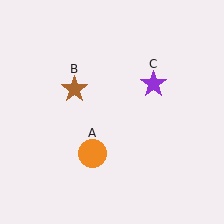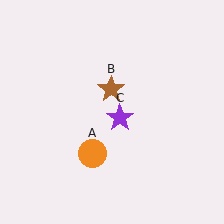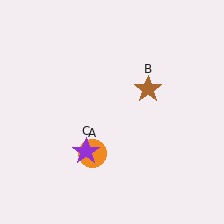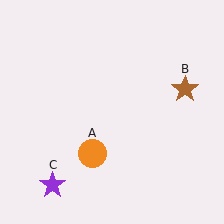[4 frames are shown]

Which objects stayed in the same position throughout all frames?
Orange circle (object A) remained stationary.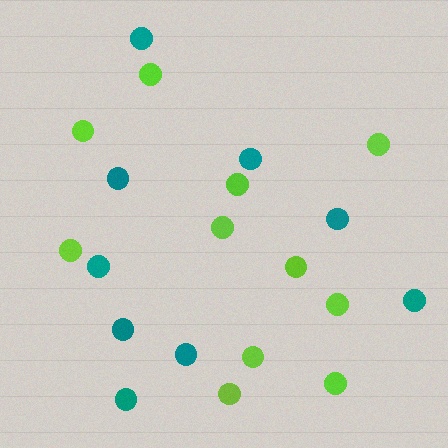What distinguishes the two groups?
There are 2 groups: one group of lime circles (11) and one group of teal circles (9).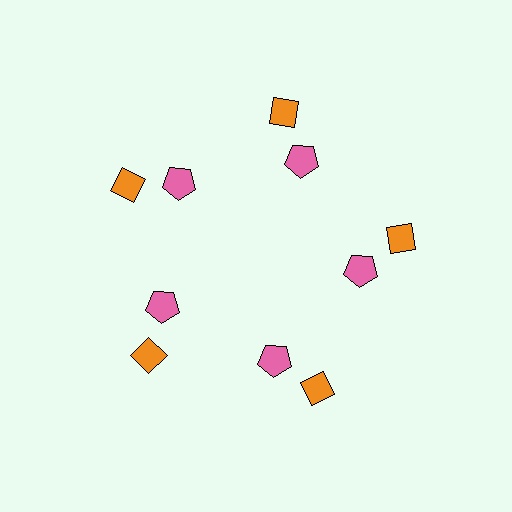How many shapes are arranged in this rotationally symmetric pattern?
There are 10 shapes, arranged in 5 groups of 2.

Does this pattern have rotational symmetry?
Yes, this pattern has 5-fold rotational symmetry. It looks the same after rotating 72 degrees around the center.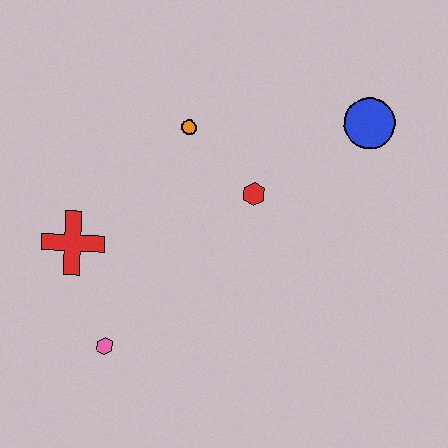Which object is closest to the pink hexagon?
The red cross is closest to the pink hexagon.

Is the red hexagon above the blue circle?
No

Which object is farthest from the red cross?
The blue circle is farthest from the red cross.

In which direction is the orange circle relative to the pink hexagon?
The orange circle is above the pink hexagon.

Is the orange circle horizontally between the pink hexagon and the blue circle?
Yes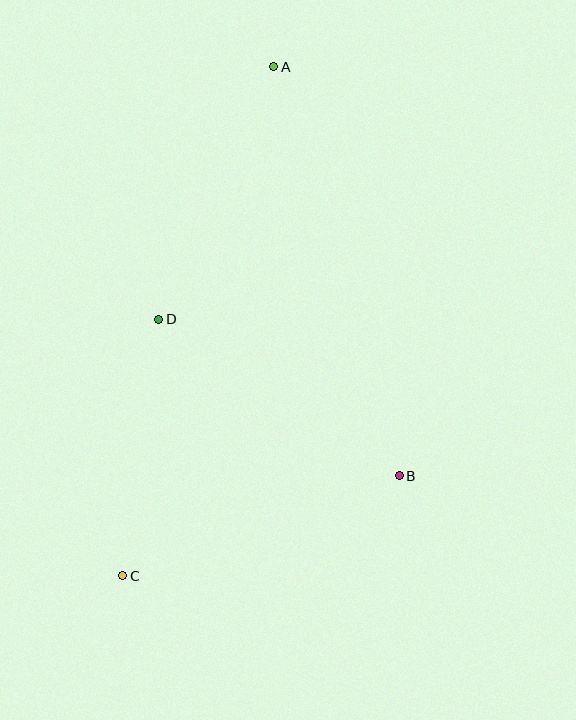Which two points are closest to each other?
Points C and D are closest to each other.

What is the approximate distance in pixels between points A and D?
The distance between A and D is approximately 278 pixels.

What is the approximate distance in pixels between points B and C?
The distance between B and C is approximately 295 pixels.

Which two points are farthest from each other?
Points A and C are farthest from each other.